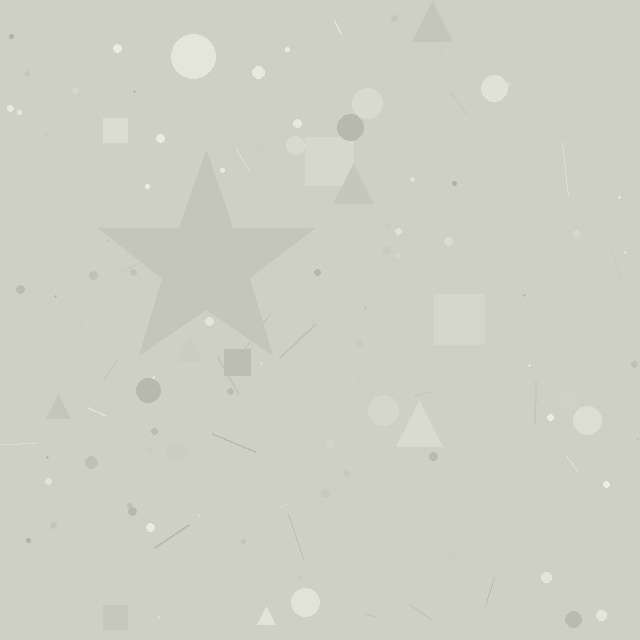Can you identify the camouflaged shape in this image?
The camouflaged shape is a star.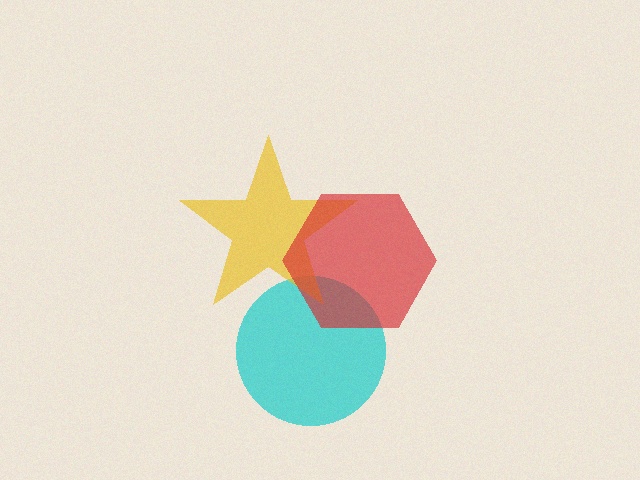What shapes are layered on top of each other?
The layered shapes are: a cyan circle, a yellow star, a red hexagon.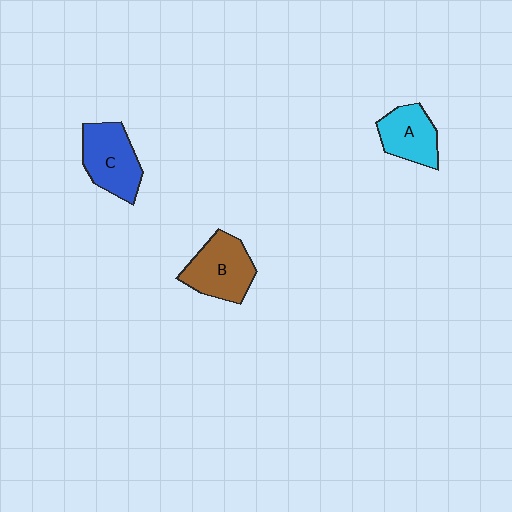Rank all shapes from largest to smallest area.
From largest to smallest: B (brown), C (blue), A (cyan).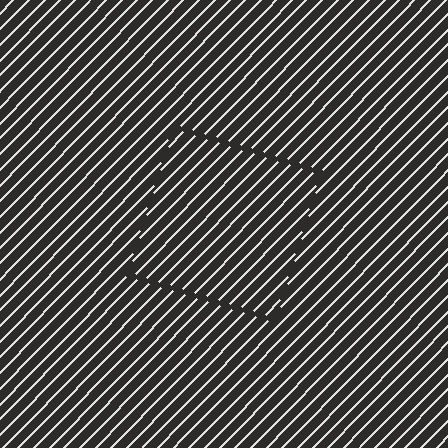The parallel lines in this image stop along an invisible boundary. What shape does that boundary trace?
An illusory square. The interior of the shape contains the same grating, shifted by half a period — the contour is defined by the phase discontinuity where line-ends from the inner and outer gratings abut.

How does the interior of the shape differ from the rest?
The interior of the shape contains the same grating, shifted by half a period — the contour is defined by the phase discontinuity where line-ends from the inner and outer gratings abut.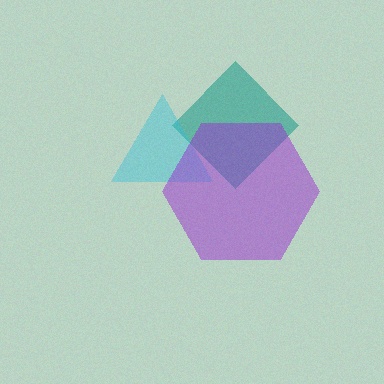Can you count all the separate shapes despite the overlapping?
Yes, there are 3 separate shapes.